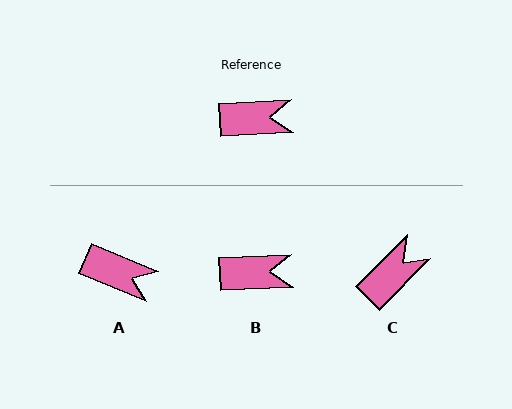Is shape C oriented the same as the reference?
No, it is off by about 43 degrees.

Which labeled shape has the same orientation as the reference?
B.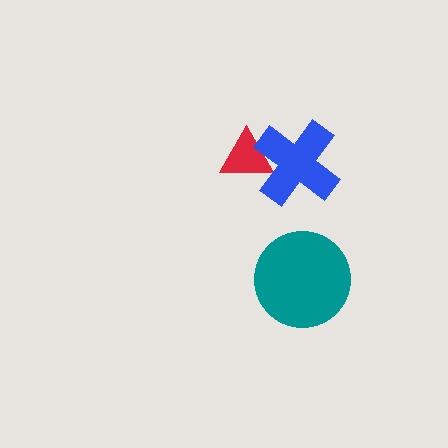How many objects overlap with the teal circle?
0 objects overlap with the teal circle.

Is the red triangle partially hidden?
Yes, it is partially covered by another shape.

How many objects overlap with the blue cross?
1 object overlaps with the blue cross.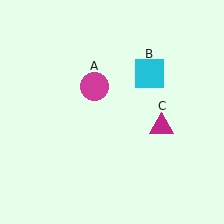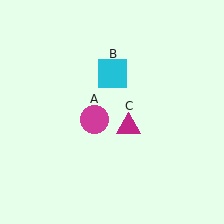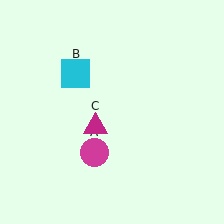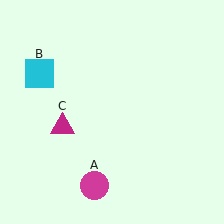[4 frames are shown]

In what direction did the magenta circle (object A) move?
The magenta circle (object A) moved down.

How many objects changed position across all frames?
3 objects changed position: magenta circle (object A), cyan square (object B), magenta triangle (object C).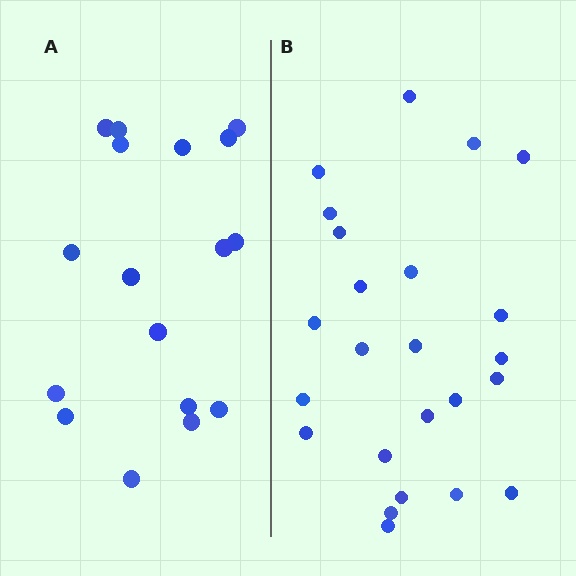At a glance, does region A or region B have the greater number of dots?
Region B (the right region) has more dots.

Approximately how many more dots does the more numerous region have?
Region B has roughly 8 or so more dots than region A.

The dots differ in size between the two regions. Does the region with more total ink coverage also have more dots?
No. Region A has more total ink coverage because its dots are larger, but region B actually contains more individual dots. Total area can be misleading — the number of items is what matters here.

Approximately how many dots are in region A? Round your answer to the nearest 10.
About 20 dots. (The exact count is 17, which rounds to 20.)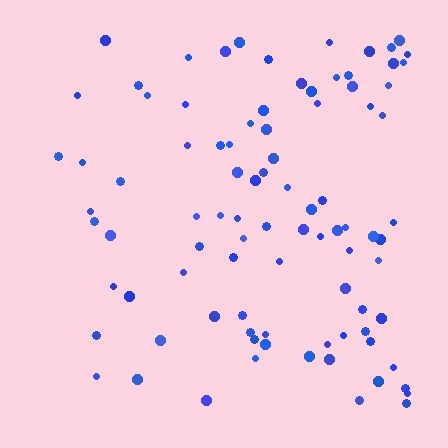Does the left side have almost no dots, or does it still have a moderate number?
Still a moderate number, just noticeably fewer than the right.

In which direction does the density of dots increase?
From left to right, with the right side densest.